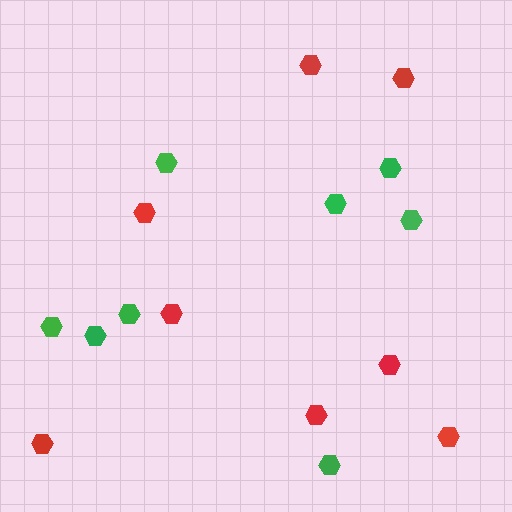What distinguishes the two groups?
There are 2 groups: one group of green hexagons (8) and one group of red hexagons (8).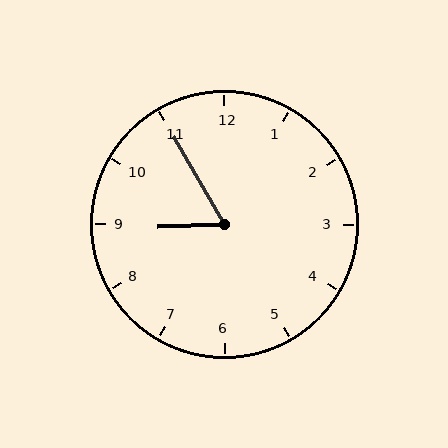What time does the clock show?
8:55.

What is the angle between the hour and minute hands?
Approximately 62 degrees.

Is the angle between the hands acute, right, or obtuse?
It is acute.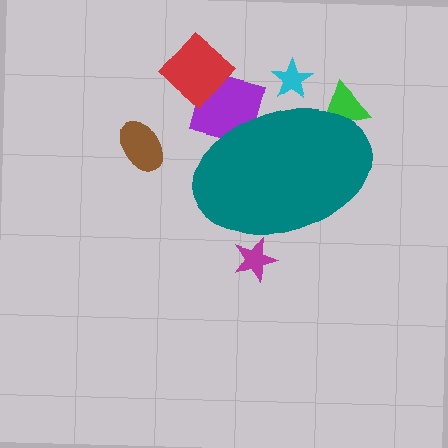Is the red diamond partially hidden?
No, the red diamond is fully visible.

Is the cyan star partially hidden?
Yes, the cyan star is partially hidden behind the teal ellipse.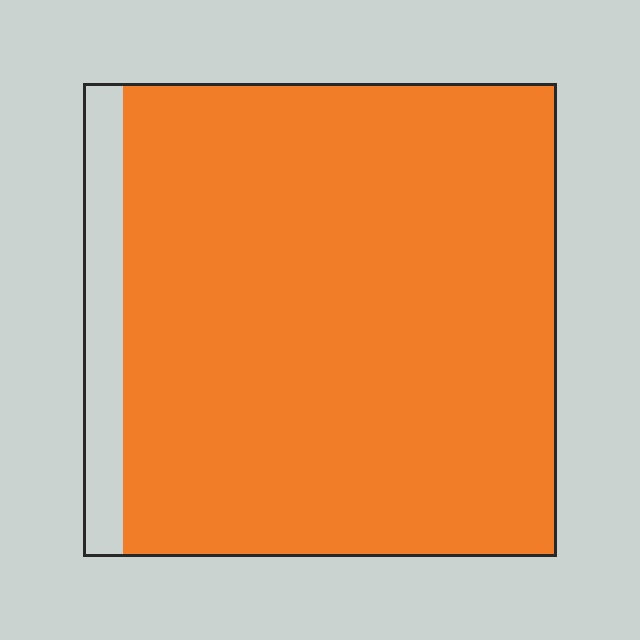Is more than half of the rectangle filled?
Yes.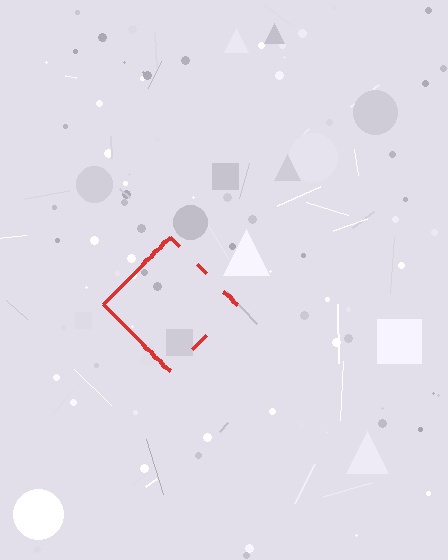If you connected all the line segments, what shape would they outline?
They would outline a diamond.